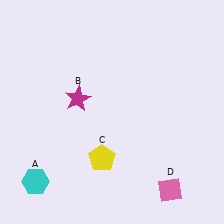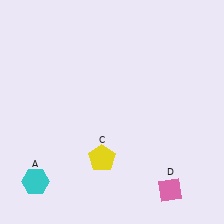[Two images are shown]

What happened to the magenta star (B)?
The magenta star (B) was removed in Image 2. It was in the top-left area of Image 1.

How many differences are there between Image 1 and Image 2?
There is 1 difference between the two images.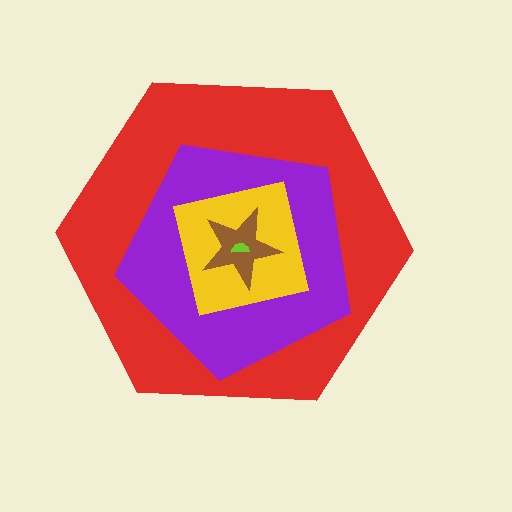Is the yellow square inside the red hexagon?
Yes.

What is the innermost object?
The lime semicircle.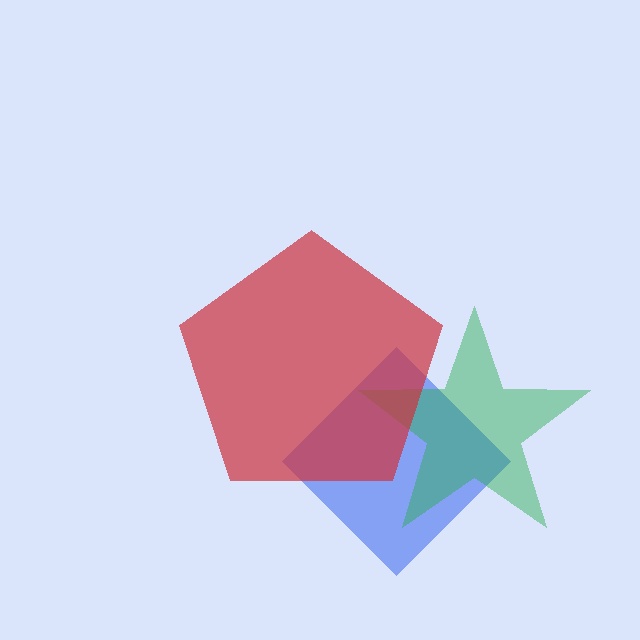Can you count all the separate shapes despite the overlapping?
Yes, there are 3 separate shapes.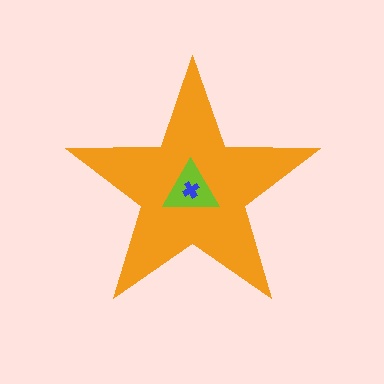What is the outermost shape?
The orange star.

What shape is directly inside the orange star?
The lime triangle.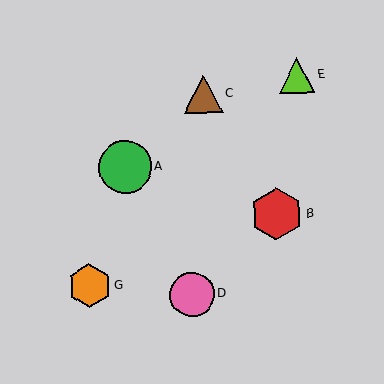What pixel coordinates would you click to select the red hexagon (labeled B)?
Click at (276, 214) to select the red hexagon B.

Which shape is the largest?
The green circle (labeled A) is the largest.